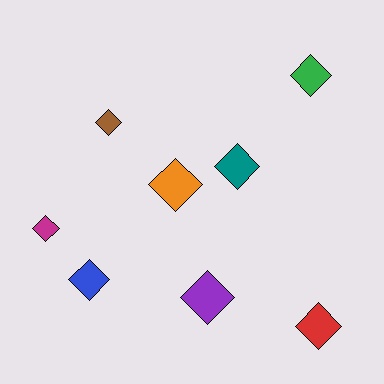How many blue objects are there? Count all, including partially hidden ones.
There is 1 blue object.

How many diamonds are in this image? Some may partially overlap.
There are 8 diamonds.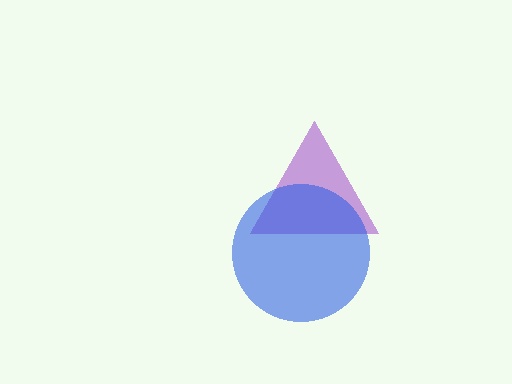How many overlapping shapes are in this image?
There are 2 overlapping shapes in the image.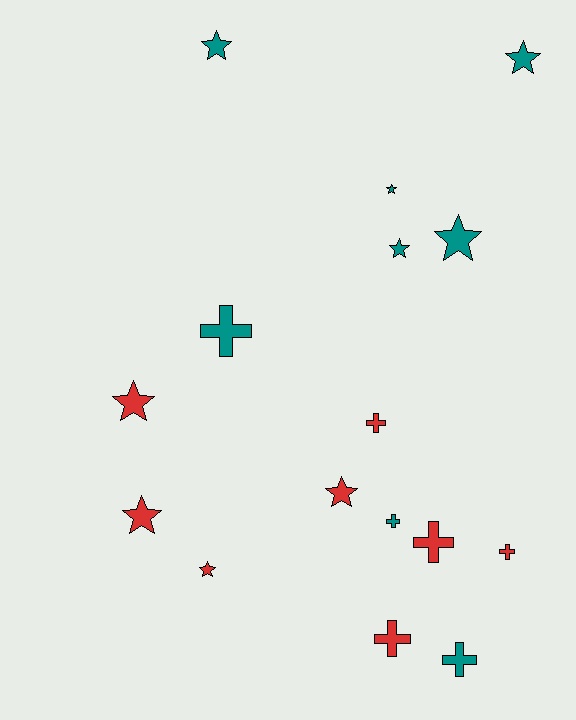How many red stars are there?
There are 4 red stars.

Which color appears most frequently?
Teal, with 8 objects.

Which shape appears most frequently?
Star, with 9 objects.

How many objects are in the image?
There are 16 objects.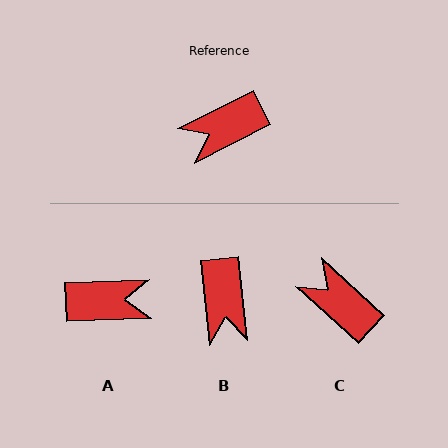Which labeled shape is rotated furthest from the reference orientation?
A, about 155 degrees away.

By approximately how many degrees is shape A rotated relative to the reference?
Approximately 155 degrees counter-clockwise.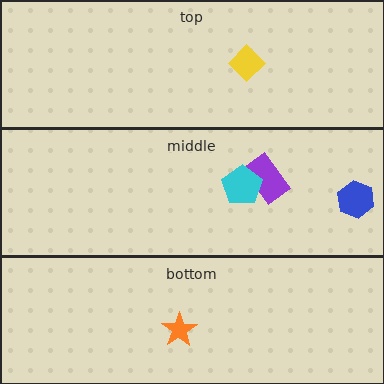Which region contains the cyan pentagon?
The middle region.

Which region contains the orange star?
The bottom region.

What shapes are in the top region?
The yellow diamond.